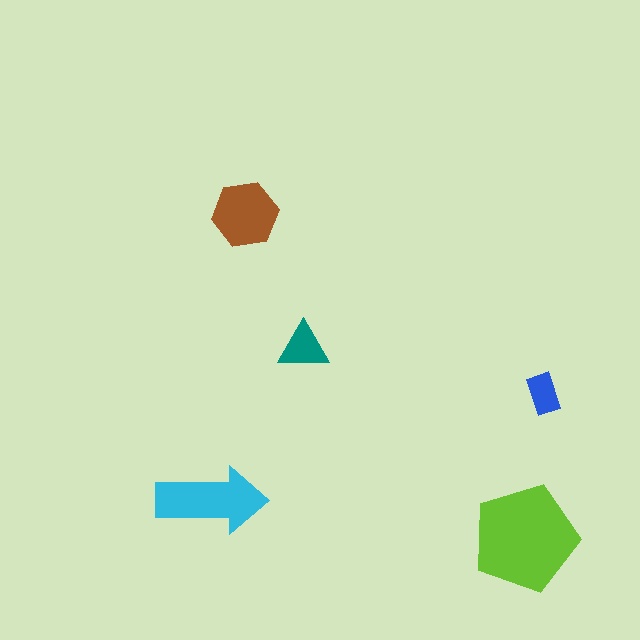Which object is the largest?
The lime pentagon.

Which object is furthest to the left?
The cyan arrow is leftmost.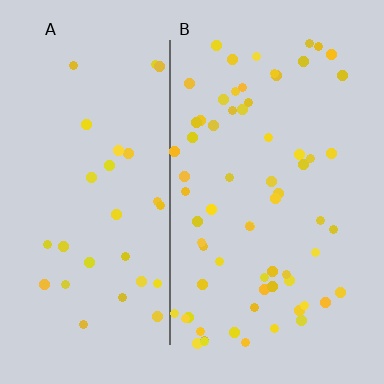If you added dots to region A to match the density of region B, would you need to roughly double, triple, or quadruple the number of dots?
Approximately double.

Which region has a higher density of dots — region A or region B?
B (the right).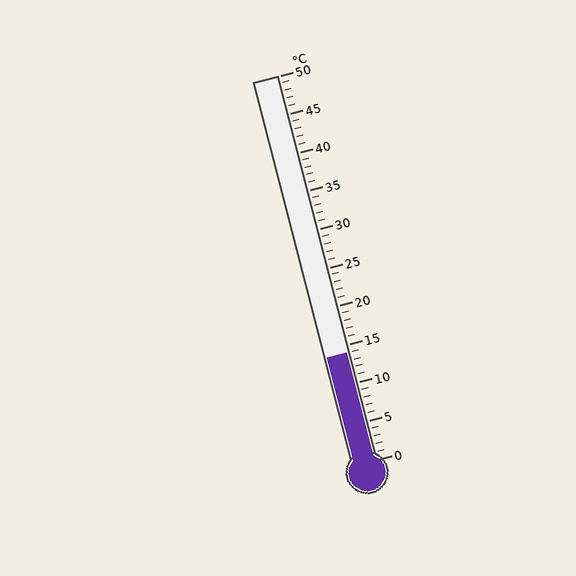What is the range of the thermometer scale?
The thermometer scale ranges from 0°C to 50°C.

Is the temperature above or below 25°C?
The temperature is below 25°C.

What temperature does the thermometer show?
The thermometer shows approximately 14°C.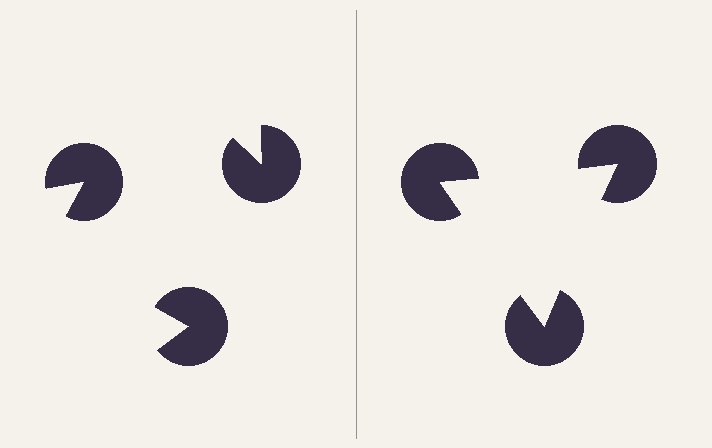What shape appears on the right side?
An illusory triangle.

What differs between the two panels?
The pac-man discs are positioned identically on both sides; only the wedge orientations differ. On the right they align to a triangle; on the left they are misaligned.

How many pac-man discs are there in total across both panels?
6 — 3 on each side.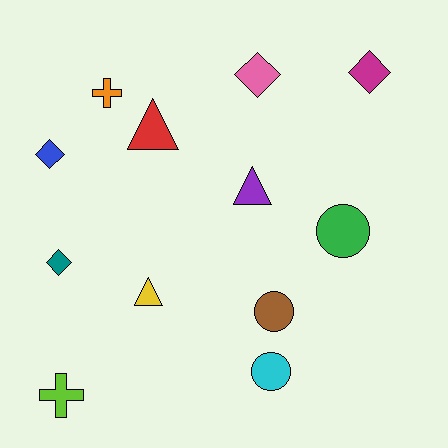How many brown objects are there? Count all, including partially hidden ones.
There is 1 brown object.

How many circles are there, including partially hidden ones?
There are 3 circles.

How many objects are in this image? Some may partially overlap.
There are 12 objects.